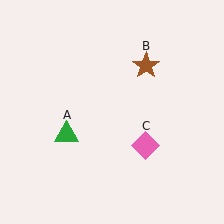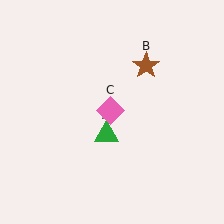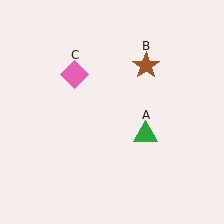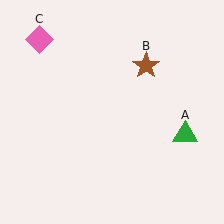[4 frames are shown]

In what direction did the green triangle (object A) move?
The green triangle (object A) moved right.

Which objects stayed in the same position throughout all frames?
Brown star (object B) remained stationary.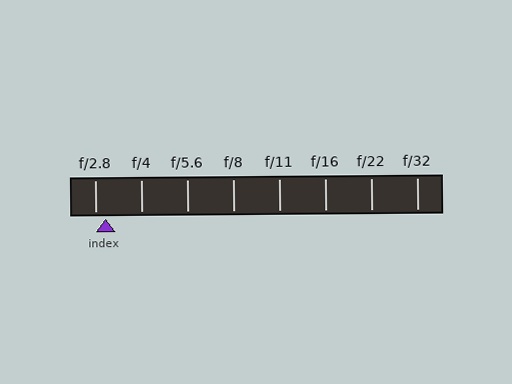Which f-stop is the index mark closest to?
The index mark is closest to f/2.8.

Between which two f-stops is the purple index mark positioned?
The index mark is between f/2.8 and f/4.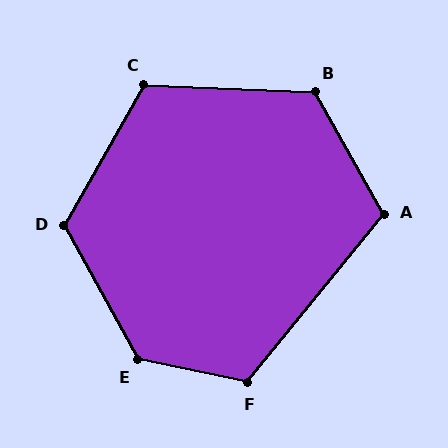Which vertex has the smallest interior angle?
A, at approximately 111 degrees.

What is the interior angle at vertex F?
Approximately 117 degrees (obtuse).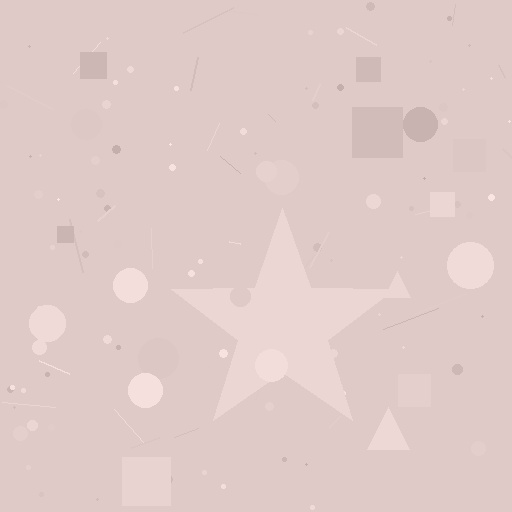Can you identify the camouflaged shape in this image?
The camouflaged shape is a star.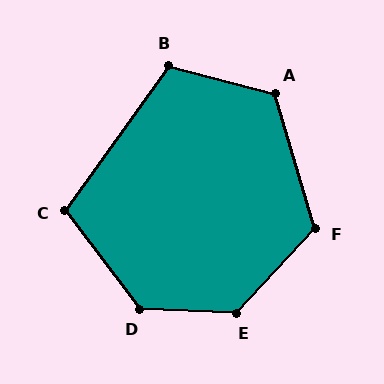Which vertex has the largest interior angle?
E, at approximately 131 degrees.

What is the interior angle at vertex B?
Approximately 111 degrees (obtuse).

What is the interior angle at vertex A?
Approximately 121 degrees (obtuse).